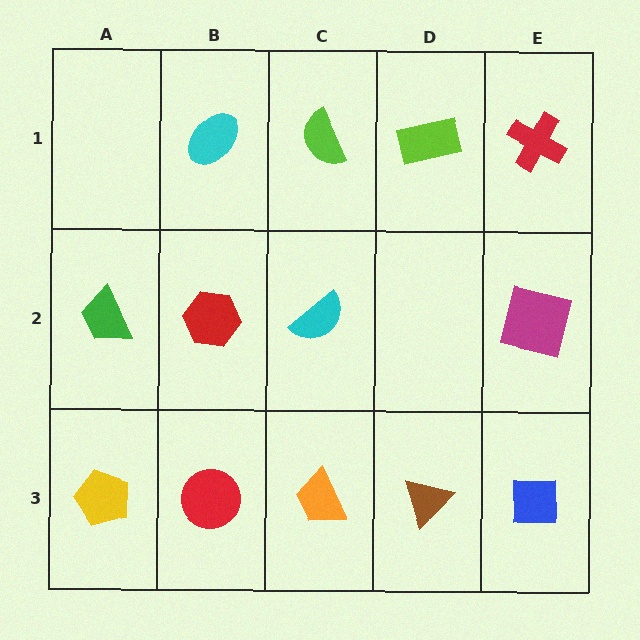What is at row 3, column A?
A yellow pentagon.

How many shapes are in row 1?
4 shapes.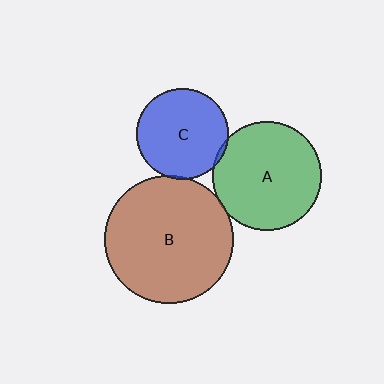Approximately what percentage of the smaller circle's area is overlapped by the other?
Approximately 5%.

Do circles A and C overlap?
Yes.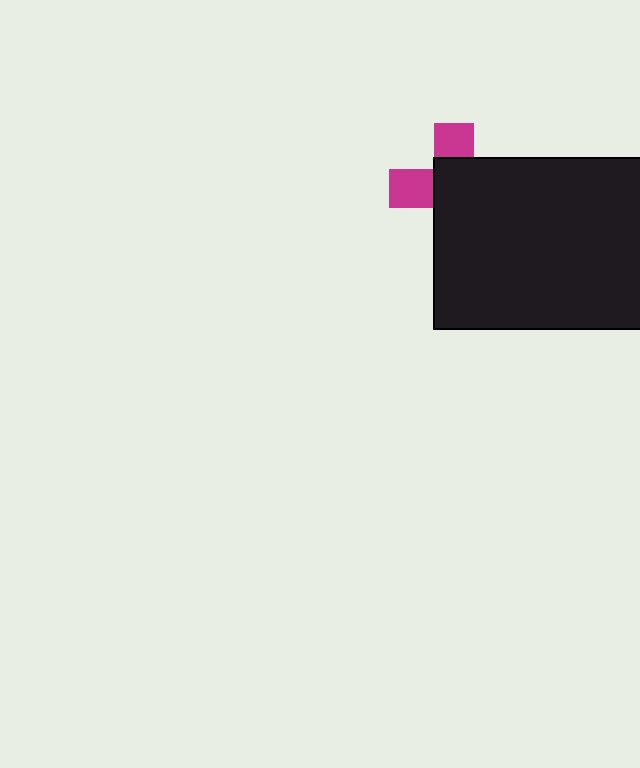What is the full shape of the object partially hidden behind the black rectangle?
The partially hidden object is a magenta cross.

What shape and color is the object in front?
The object in front is a black rectangle.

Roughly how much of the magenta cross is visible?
A small part of it is visible (roughly 35%).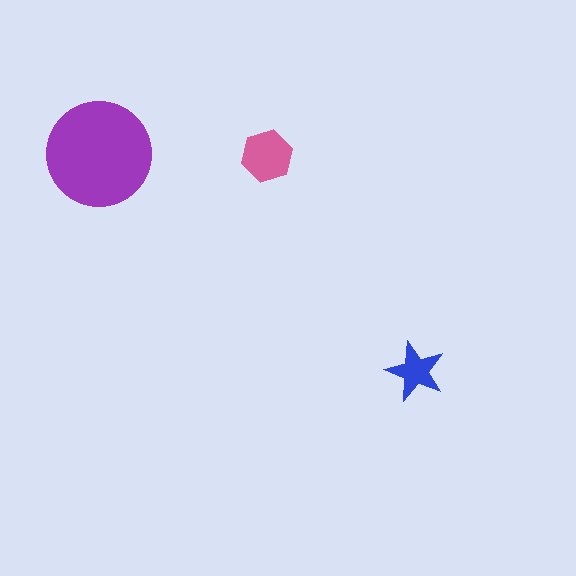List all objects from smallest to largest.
The blue star, the pink hexagon, the purple circle.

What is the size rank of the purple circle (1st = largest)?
1st.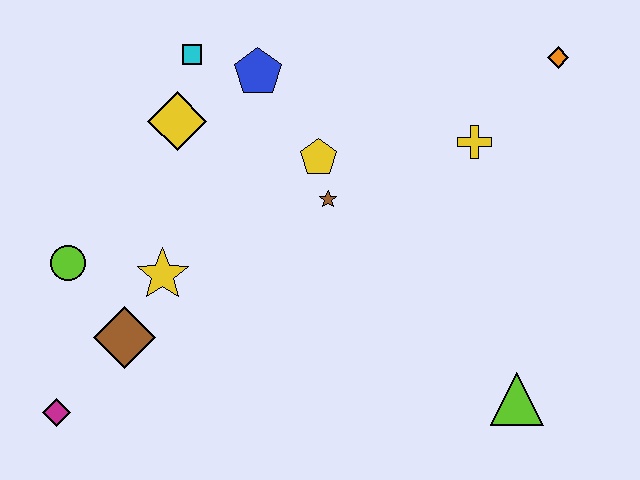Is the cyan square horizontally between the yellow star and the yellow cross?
Yes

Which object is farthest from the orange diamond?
The magenta diamond is farthest from the orange diamond.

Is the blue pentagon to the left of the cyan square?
No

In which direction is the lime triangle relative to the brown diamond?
The lime triangle is to the right of the brown diamond.